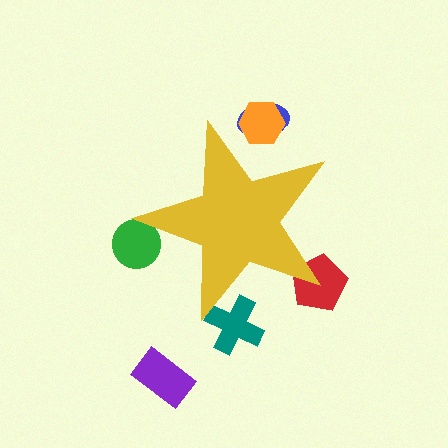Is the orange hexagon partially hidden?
Yes, the orange hexagon is partially hidden behind the yellow star.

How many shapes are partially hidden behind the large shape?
5 shapes are partially hidden.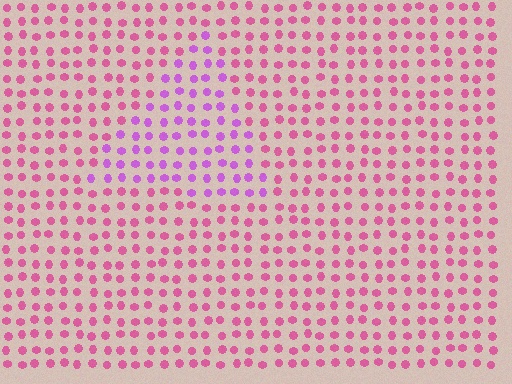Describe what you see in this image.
The image is filled with small pink elements in a uniform arrangement. A triangle-shaped region is visible where the elements are tinted to a slightly different hue, forming a subtle color boundary.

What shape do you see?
I see a triangle.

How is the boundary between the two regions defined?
The boundary is defined purely by a slight shift in hue (about 37 degrees). Spacing, size, and orientation are identical on both sides.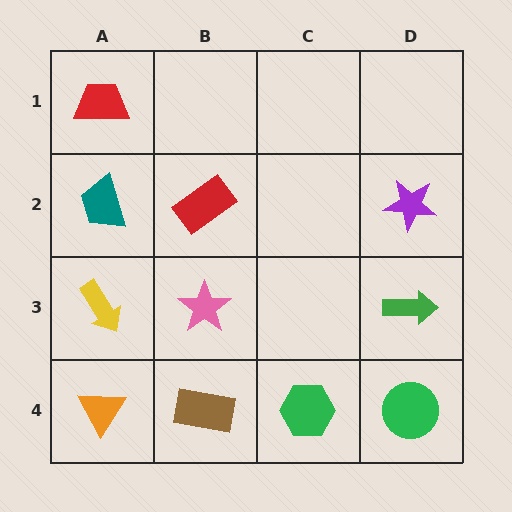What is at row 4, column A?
An orange triangle.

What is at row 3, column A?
A yellow arrow.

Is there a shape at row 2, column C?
No, that cell is empty.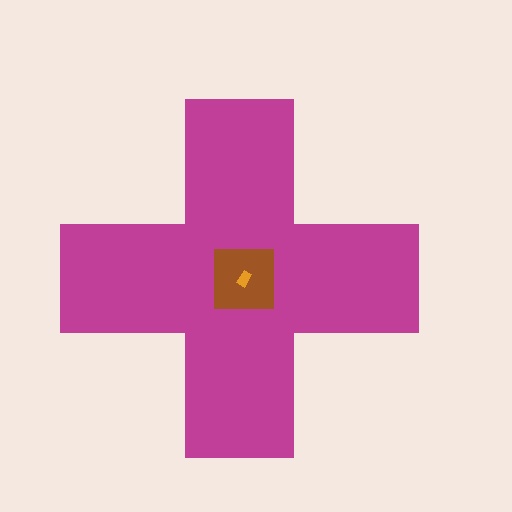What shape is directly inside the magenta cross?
The brown square.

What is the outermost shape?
The magenta cross.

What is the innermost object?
The orange rectangle.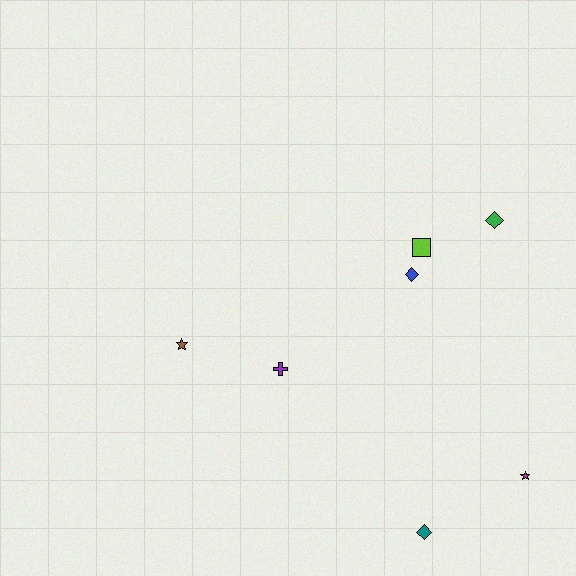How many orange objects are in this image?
There are no orange objects.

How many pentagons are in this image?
There are no pentagons.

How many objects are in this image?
There are 7 objects.